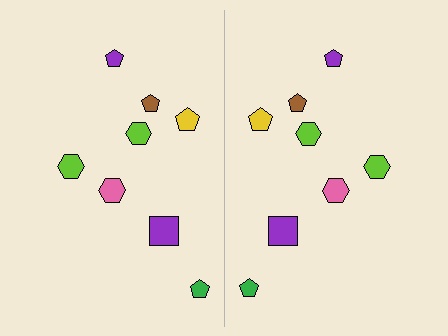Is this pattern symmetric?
Yes, this pattern has bilateral (reflection) symmetry.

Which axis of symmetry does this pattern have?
The pattern has a vertical axis of symmetry running through the center of the image.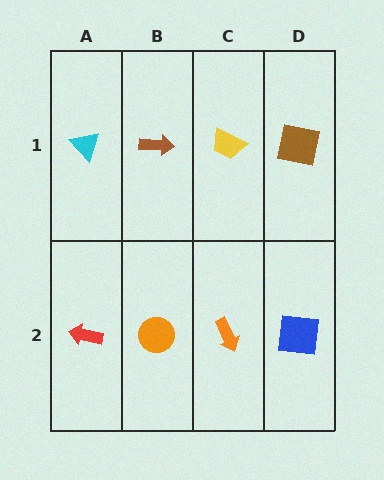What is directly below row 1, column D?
A blue square.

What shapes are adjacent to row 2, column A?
A cyan triangle (row 1, column A), an orange circle (row 2, column B).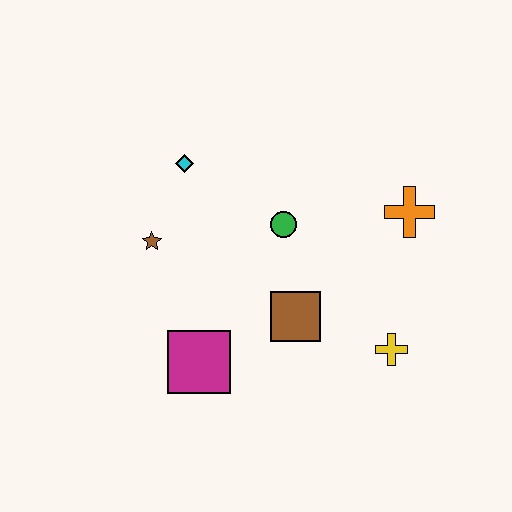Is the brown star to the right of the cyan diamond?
No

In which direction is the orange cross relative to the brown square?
The orange cross is to the right of the brown square.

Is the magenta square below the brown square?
Yes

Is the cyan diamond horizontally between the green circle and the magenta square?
No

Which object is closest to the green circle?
The brown square is closest to the green circle.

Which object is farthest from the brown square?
The cyan diamond is farthest from the brown square.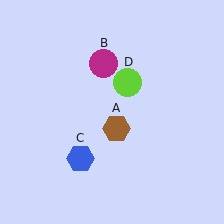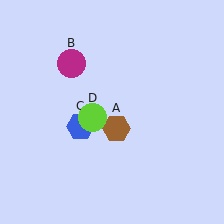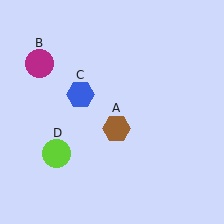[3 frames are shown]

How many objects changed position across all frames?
3 objects changed position: magenta circle (object B), blue hexagon (object C), lime circle (object D).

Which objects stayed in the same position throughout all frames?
Brown hexagon (object A) remained stationary.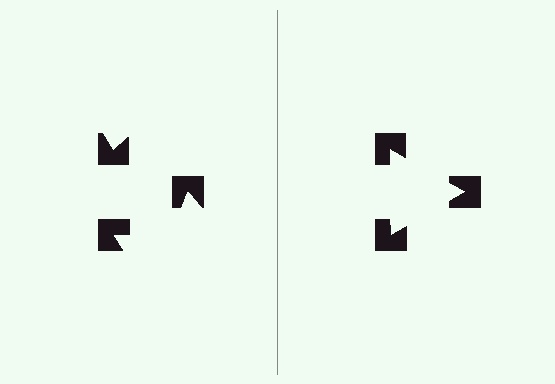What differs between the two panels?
The notched squares are positioned identically on both sides; only the wedge orientations differ. On the right they align to a triangle; on the left they are misaligned.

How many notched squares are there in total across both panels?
6 — 3 on each side.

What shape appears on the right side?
An illusory triangle.